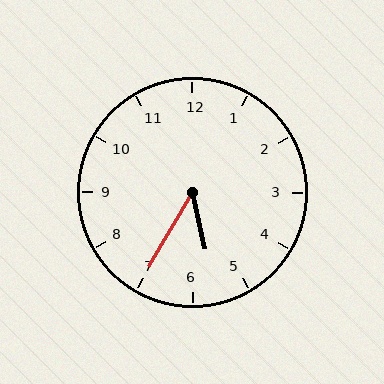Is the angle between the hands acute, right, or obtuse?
It is acute.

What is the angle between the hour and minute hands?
Approximately 42 degrees.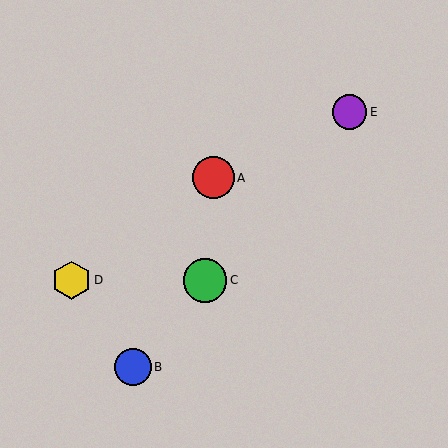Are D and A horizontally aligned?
No, D is at y≈280 and A is at y≈178.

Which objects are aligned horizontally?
Objects C, D are aligned horizontally.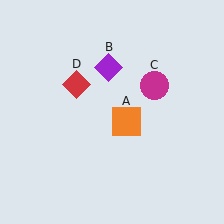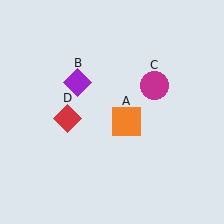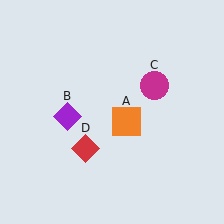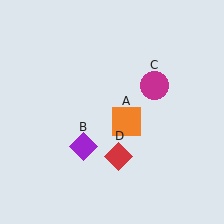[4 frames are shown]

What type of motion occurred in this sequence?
The purple diamond (object B), red diamond (object D) rotated counterclockwise around the center of the scene.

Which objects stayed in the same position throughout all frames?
Orange square (object A) and magenta circle (object C) remained stationary.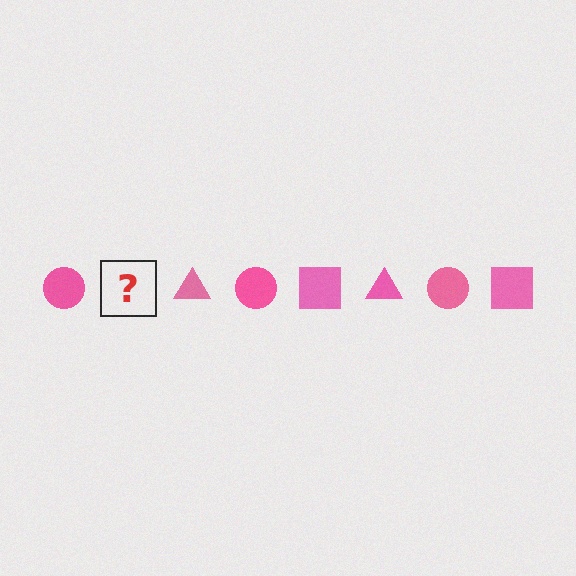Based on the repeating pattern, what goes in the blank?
The blank should be a pink square.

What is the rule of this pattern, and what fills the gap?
The rule is that the pattern cycles through circle, square, triangle shapes in pink. The gap should be filled with a pink square.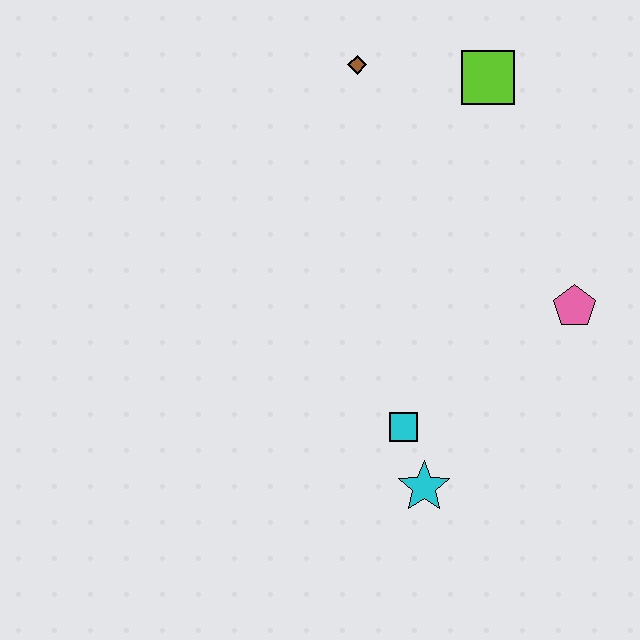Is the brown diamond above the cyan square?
Yes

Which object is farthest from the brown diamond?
The cyan star is farthest from the brown diamond.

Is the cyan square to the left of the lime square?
Yes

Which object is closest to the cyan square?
The cyan star is closest to the cyan square.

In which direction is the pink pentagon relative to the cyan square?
The pink pentagon is to the right of the cyan square.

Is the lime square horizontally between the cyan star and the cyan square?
No